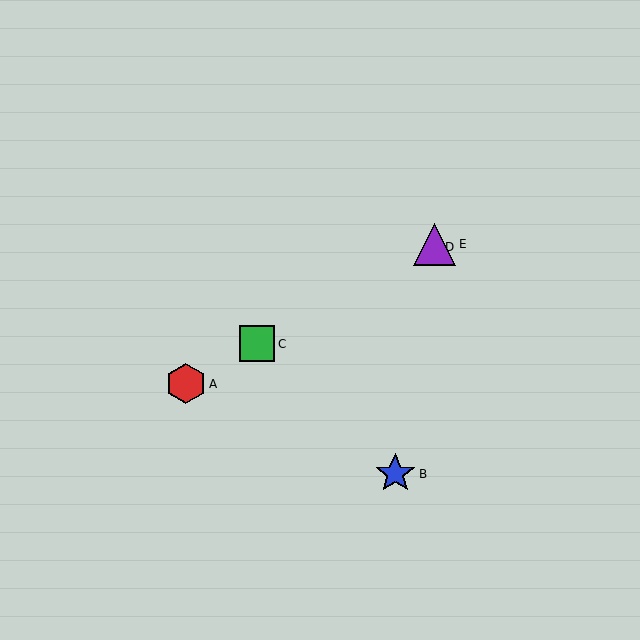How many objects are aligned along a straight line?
4 objects (A, C, D, E) are aligned along a straight line.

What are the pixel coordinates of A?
Object A is at (186, 384).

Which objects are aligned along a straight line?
Objects A, C, D, E are aligned along a straight line.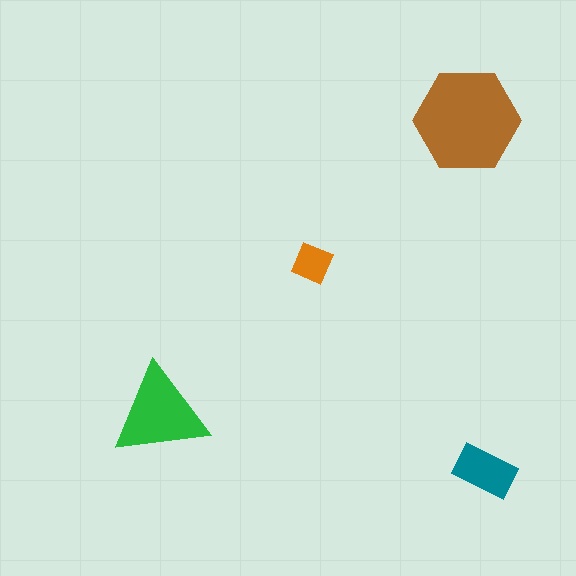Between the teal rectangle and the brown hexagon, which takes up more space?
The brown hexagon.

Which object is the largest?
The brown hexagon.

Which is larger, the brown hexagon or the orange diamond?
The brown hexagon.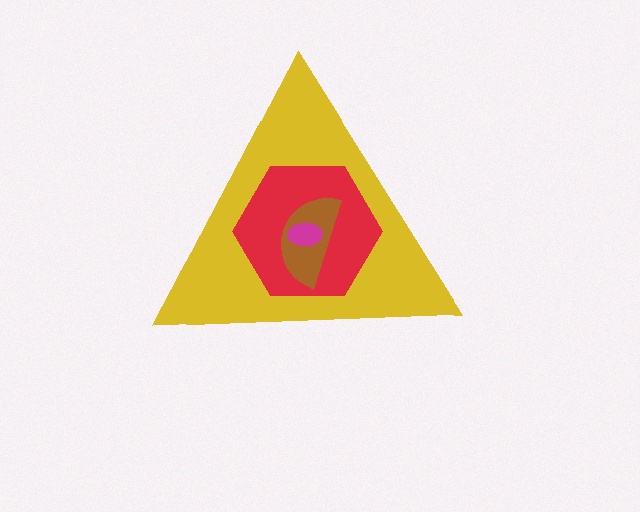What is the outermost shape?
The yellow triangle.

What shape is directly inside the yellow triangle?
The red hexagon.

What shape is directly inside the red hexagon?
The brown semicircle.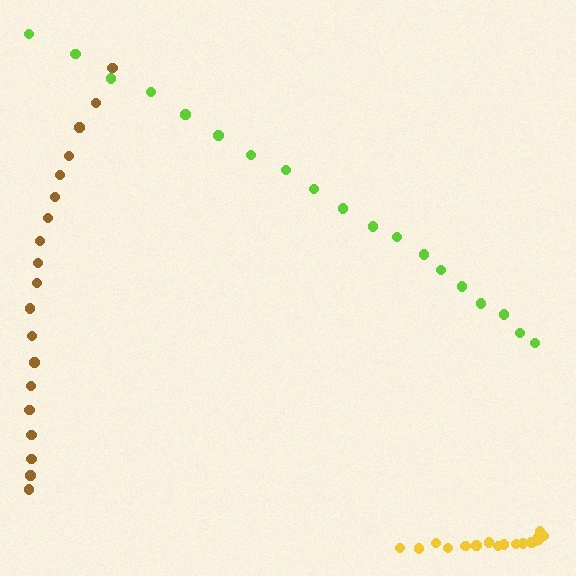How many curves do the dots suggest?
There are 3 distinct paths.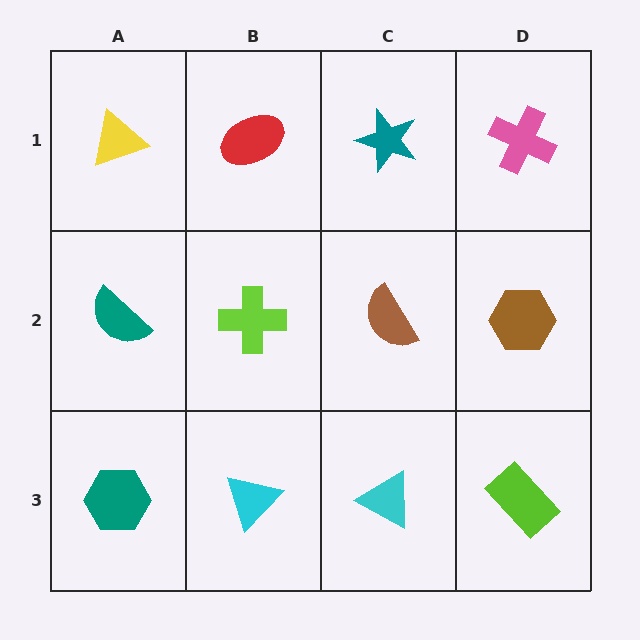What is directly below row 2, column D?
A lime rectangle.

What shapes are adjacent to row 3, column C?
A brown semicircle (row 2, column C), a cyan triangle (row 3, column B), a lime rectangle (row 3, column D).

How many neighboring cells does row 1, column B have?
3.